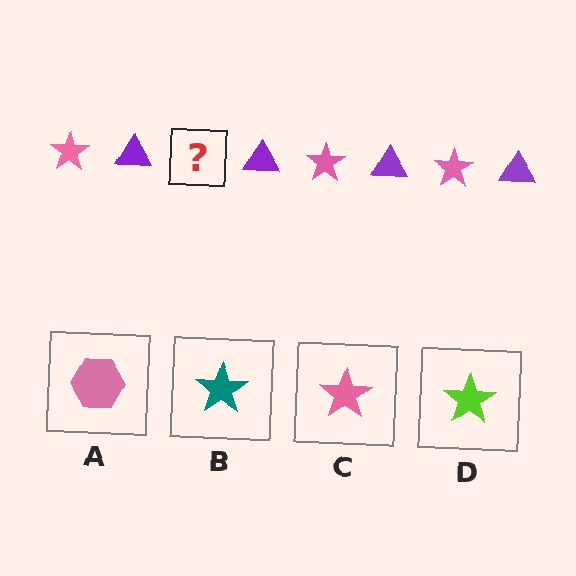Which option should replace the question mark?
Option C.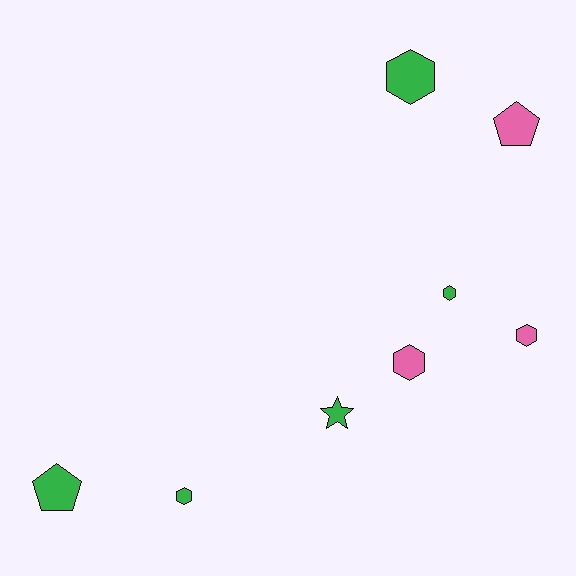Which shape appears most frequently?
Hexagon, with 5 objects.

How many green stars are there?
There is 1 green star.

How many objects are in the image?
There are 8 objects.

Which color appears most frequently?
Green, with 5 objects.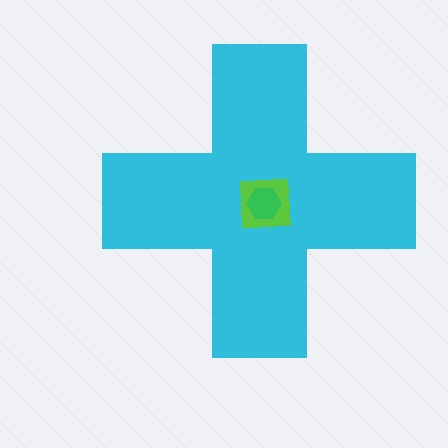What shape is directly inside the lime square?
The green hexagon.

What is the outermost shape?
The cyan cross.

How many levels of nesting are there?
3.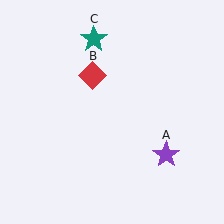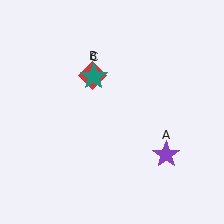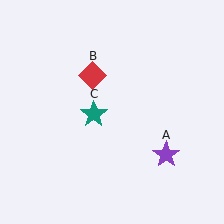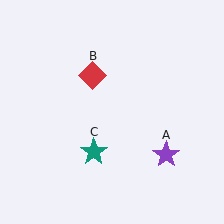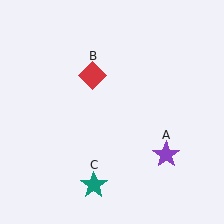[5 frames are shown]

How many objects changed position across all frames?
1 object changed position: teal star (object C).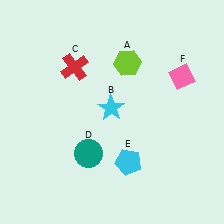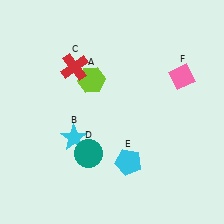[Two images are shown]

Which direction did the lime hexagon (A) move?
The lime hexagon (A) moved left.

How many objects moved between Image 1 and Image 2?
2 objects moved between the two images.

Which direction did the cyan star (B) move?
The cyan star (B) moved left.